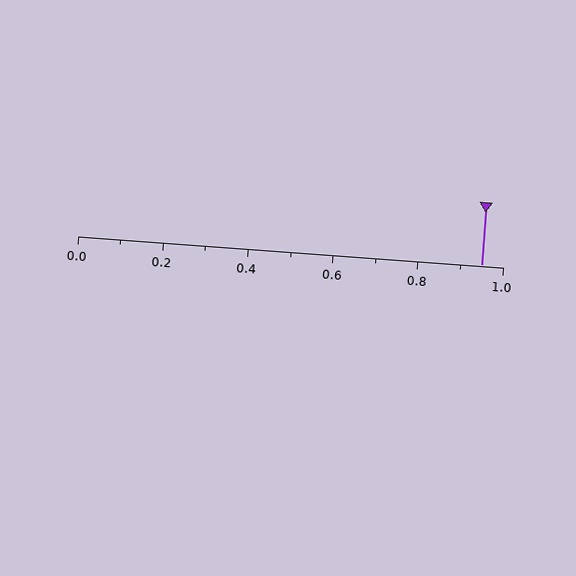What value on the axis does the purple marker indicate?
The marker indicates approximately 0.95.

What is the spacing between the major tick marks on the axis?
The major ticks are spaced 0.2 apart.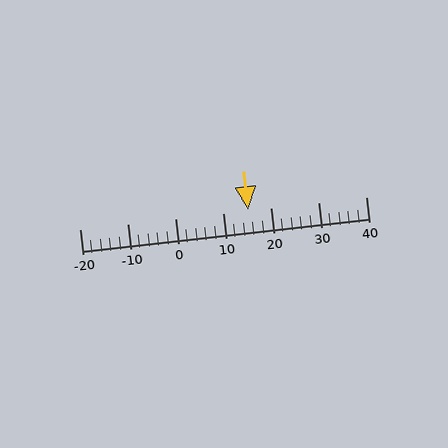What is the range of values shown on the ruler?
The ruler shows values from -20 to 40.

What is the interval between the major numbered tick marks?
The major tick marks are spaced 10 units apart.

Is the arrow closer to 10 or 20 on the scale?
The arrow is closer to 20.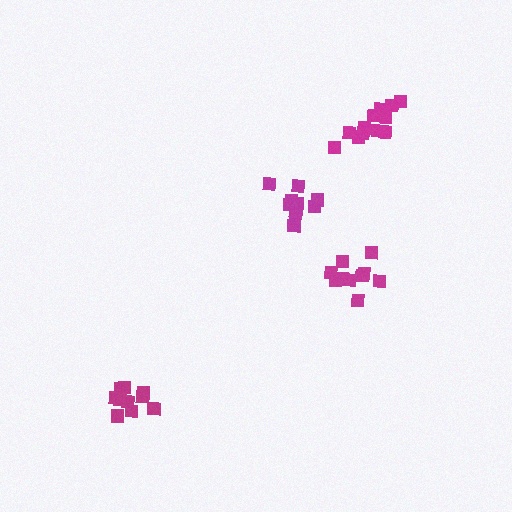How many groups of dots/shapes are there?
There are 4 groups.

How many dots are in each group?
Group 1: 14 dots, Group 2: 10 dots, Group 3: 10 dots, Group 4: 10 dots (44 total).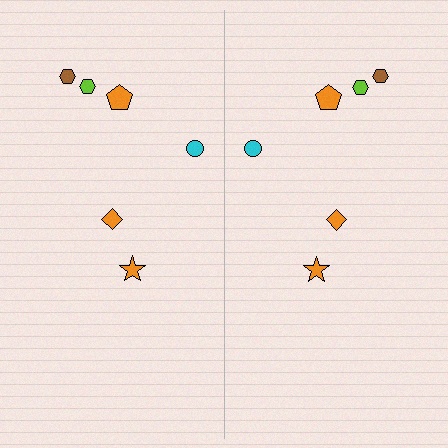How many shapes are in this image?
There are 12 shapes in this image.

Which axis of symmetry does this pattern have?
The pattern has a vertical axis of symmetry running through the center of the image.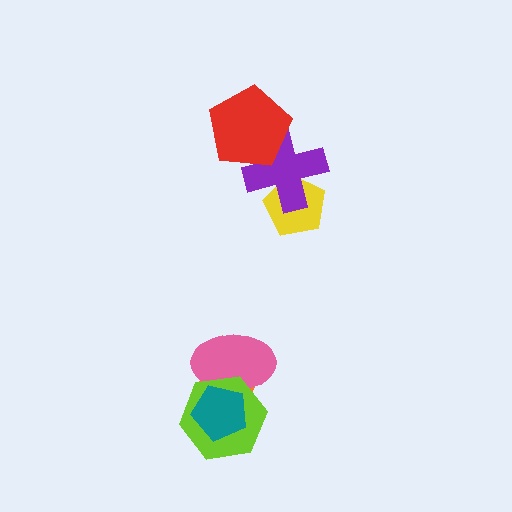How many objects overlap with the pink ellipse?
3 objects overlap with the pink ellipse.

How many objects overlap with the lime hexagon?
3 objects overlap with the lime hexagon.